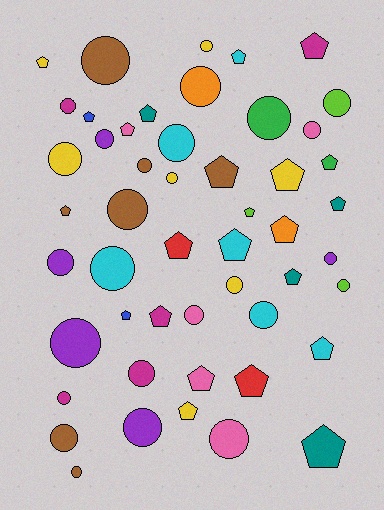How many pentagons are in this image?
There are 23 pentagons.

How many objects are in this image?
There are 50 objects.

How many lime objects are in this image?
There are 3 lime objects.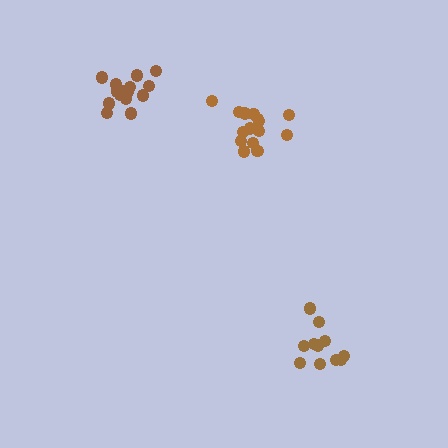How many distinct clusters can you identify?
There are 3 distinct clusters.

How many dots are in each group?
Group 1: 11 dots, Group 2: 15 dots, Group 3: 16 dots (42 total).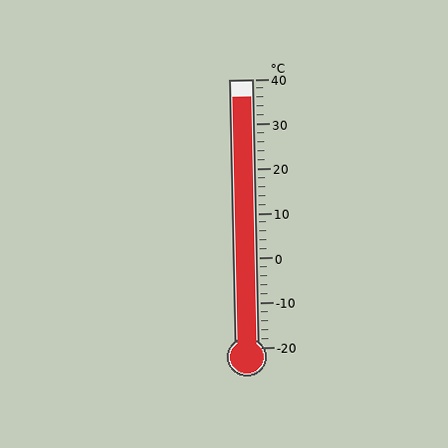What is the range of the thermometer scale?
The thermometer scale ranges from -20°C to 40°C.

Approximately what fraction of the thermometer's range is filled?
The thermometer is filled to approximately 95% of its range.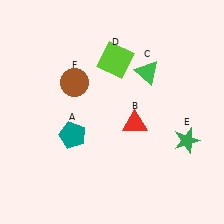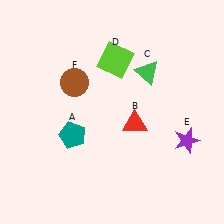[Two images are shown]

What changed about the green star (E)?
In Image 1, E is green. In Image 2, it changed to purple.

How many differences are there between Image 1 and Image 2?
There is 1 difference between the two images.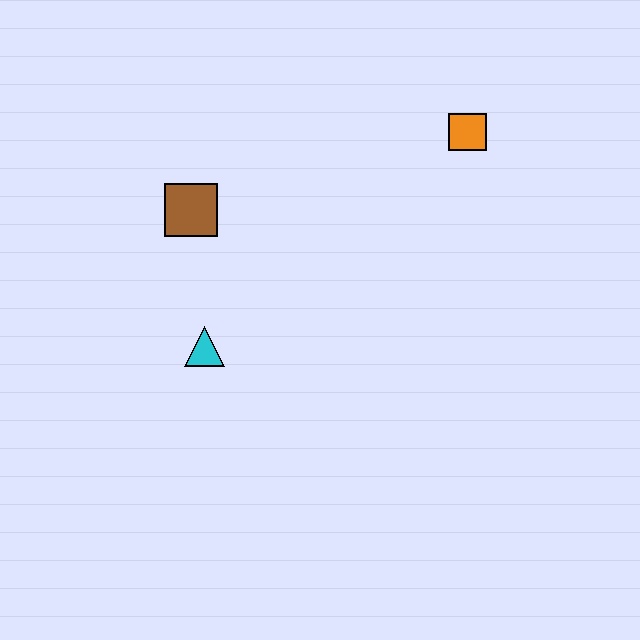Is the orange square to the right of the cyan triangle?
Yes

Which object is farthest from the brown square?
The orange square is farthest from the brown square.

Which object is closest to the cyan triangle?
The brown square is closest to the cyan triangle.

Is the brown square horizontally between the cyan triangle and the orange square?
No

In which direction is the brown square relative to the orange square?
The brown square is to the left of the orange square.